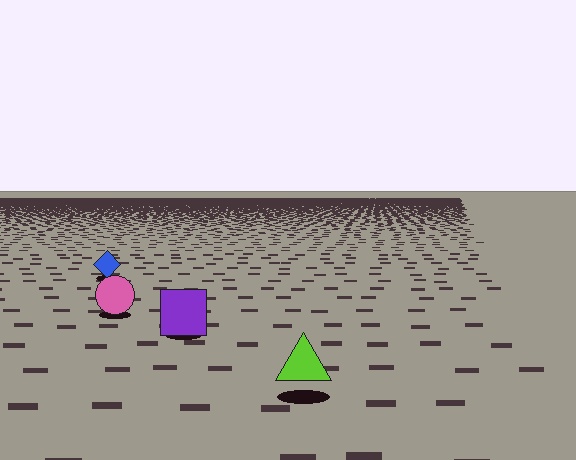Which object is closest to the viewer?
The lime triangle is closest. The texture marks near it are larger and more spread out.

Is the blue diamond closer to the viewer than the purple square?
No. The purple square is closer — you can tell from the texture gradient: the ground texture is coarser near it.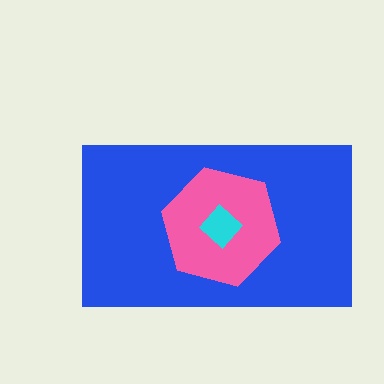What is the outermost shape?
The blue rectangle.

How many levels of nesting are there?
3.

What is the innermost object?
The cyan diamond.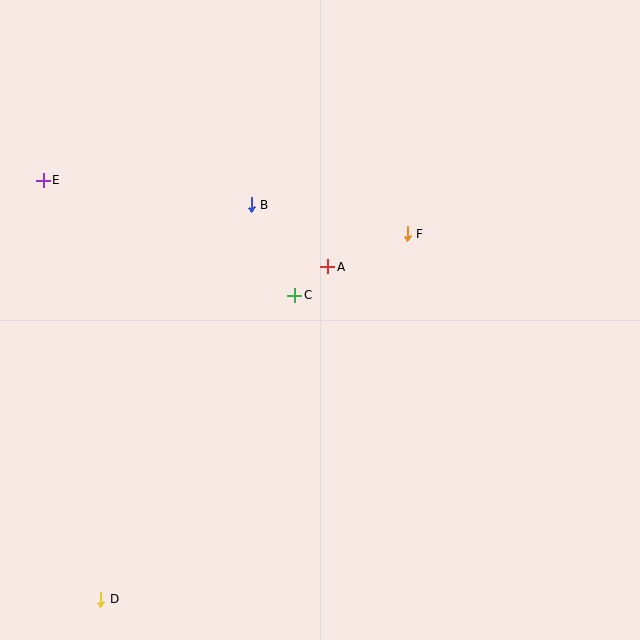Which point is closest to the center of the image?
Point C at (295, 295) is closest to the center.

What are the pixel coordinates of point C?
Point C is at (295, 295).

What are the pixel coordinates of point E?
Point E is at (43, 180).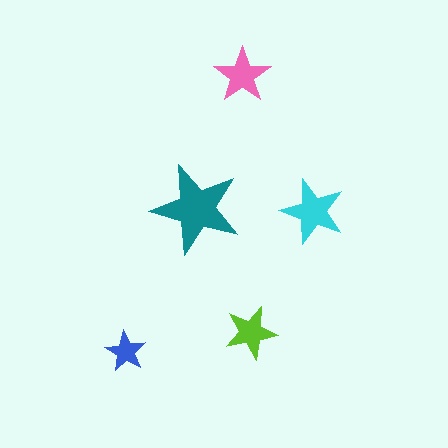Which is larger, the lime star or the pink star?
The pink one.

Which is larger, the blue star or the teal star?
The teal one.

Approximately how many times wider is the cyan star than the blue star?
About 1.5 times wider.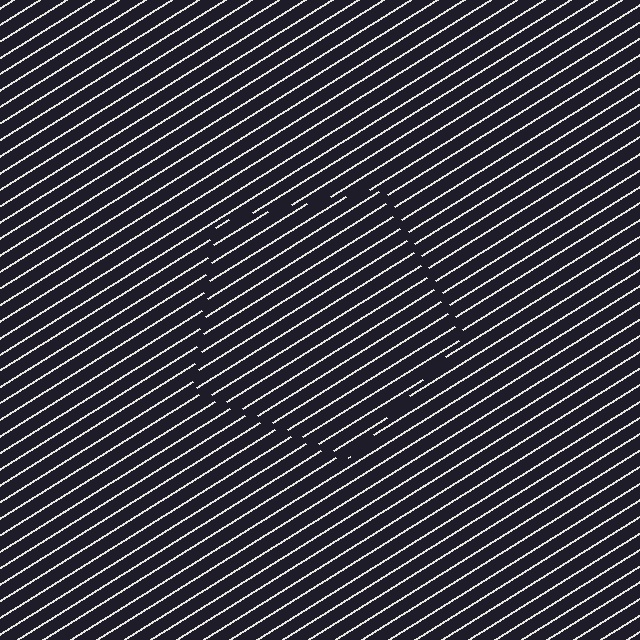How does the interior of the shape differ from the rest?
The interior of the shape contains the same grating, shifted by half a period — the contour is defined by the phase discontinuity where line-ends from the inner and outer gratings abut.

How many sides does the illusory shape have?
5 sides — the line-ends trace a pentagon.